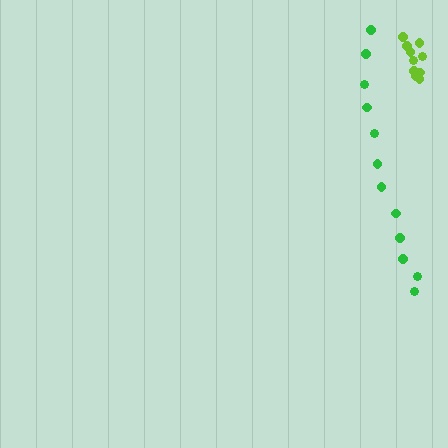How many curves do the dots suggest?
There are 2 distinct paths.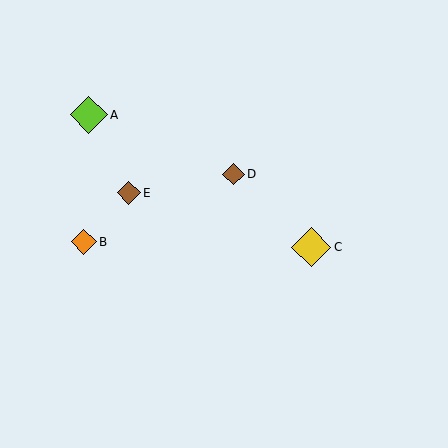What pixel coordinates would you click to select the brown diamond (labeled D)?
Click at (233, 174) to select the brown diamond D.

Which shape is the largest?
The yellow diamond (labeled C) is the largest.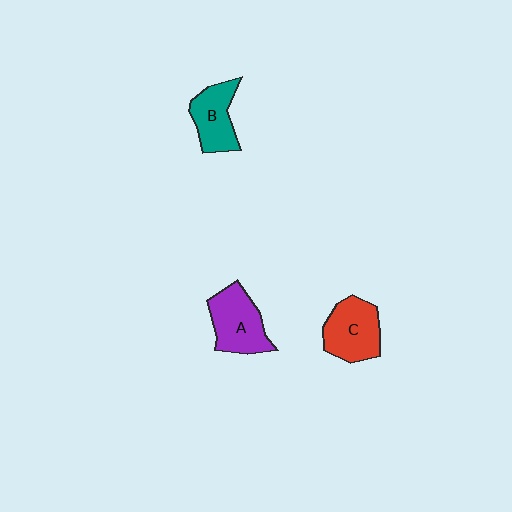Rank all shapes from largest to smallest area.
From largest to smallest: A (purple), C (red), B (teal).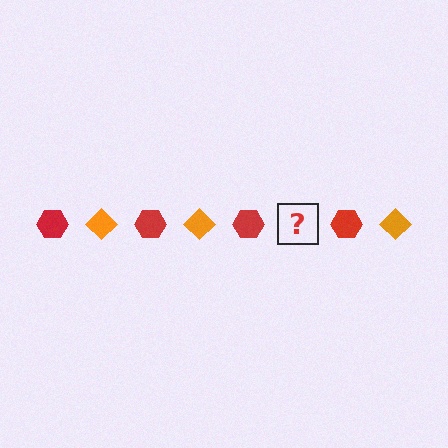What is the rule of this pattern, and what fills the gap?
The rule is that the pattern alternates between red hexagon and orange diamond. The gap should be filled with an orange diamond.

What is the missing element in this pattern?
The missing element is an orange diamond.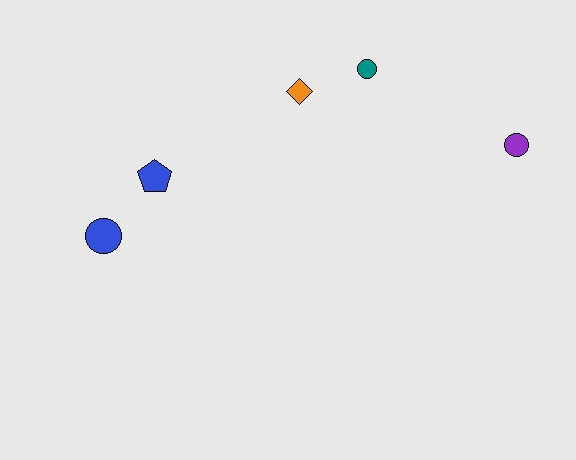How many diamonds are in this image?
There is 1 diamond.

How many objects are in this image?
There are 5 objects.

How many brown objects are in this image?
There are no brown objects.